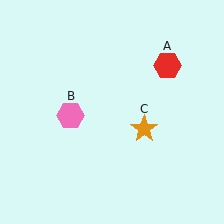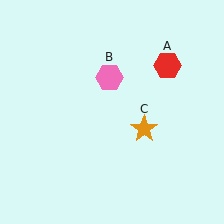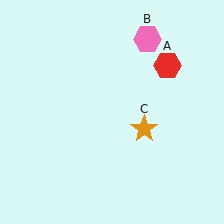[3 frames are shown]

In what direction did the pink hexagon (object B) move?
The pink hexagon (object B) moved up and to the right.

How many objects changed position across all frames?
1 object changed position: pink hexagon (object B).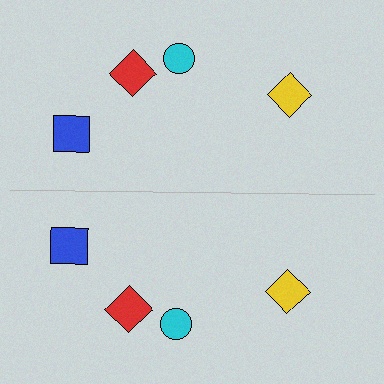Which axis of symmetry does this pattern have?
The pattern has a horizontal axis of symmetry running through the center of the image.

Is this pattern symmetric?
Yes, this pattern has bilateral (reflection) symmetry.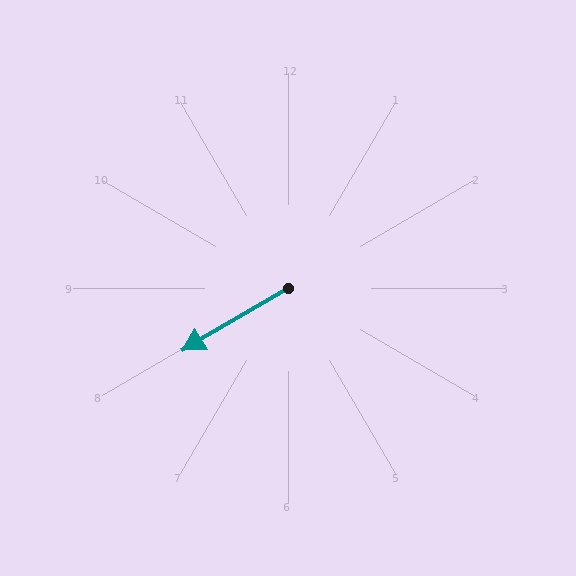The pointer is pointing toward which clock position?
Roughly 8 o'clock.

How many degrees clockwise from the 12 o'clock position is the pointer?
Approximately 240 degrees.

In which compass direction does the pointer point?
Southwest.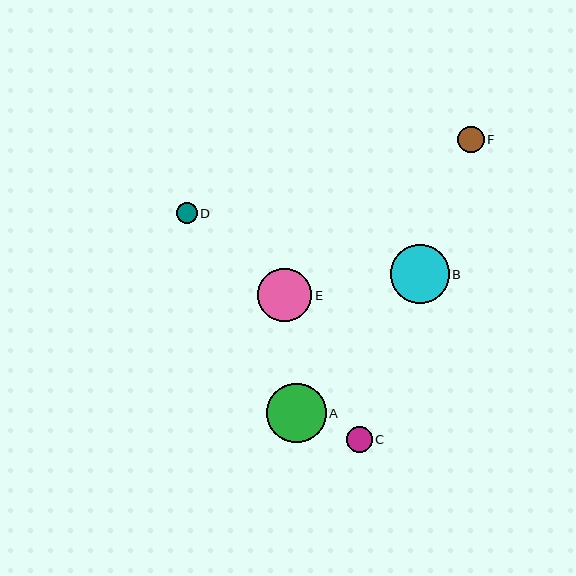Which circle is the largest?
Circle A is the largest with a size of approximately 59 pixels.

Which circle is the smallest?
Circle D is the smallest with a size of approximately 21 pixels.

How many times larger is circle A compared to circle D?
Circle A is approximately 2.8 times the size of circle D.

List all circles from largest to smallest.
From largest to smallest: A, B, E, F, C, D.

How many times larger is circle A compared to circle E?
Circle A is approximately 1.1 times the size of circle E.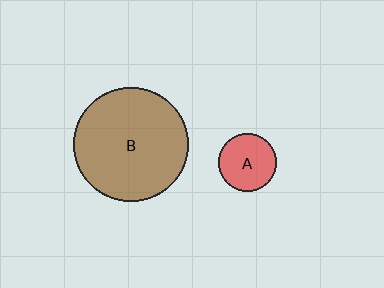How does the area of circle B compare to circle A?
Approximately 3.8 times.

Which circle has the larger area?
Circle B (brown).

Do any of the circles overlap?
No, none of the circles overlap.